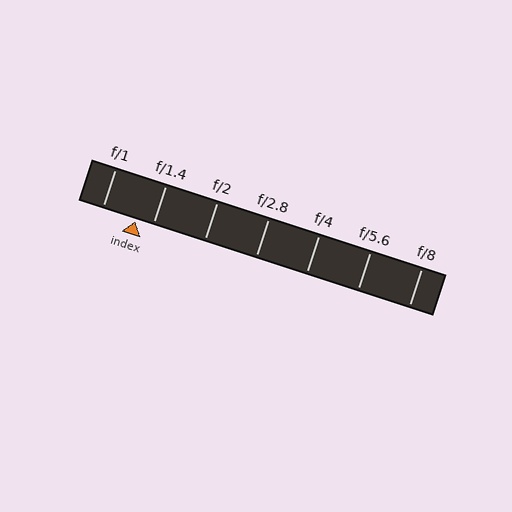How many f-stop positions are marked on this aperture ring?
There are 7 f-stop positions marked.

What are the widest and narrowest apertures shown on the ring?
The widest aperture shown is f/1 and the narrowest is f/8.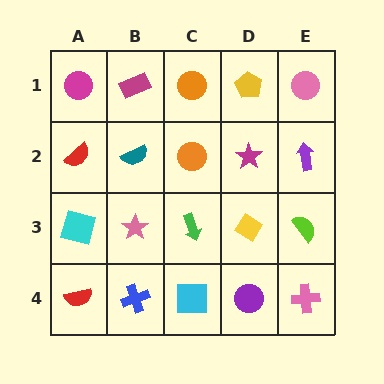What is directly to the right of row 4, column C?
A purple circle.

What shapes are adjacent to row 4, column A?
A cyan square (row 3, column A), a blue cross (row 4, column B).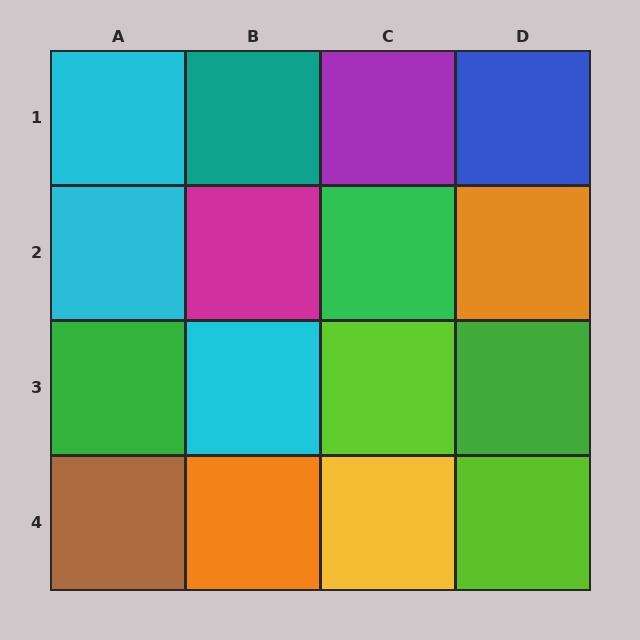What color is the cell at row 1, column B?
Teal.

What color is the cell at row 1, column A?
Cyan.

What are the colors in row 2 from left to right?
Cyan, magenta, green, orange.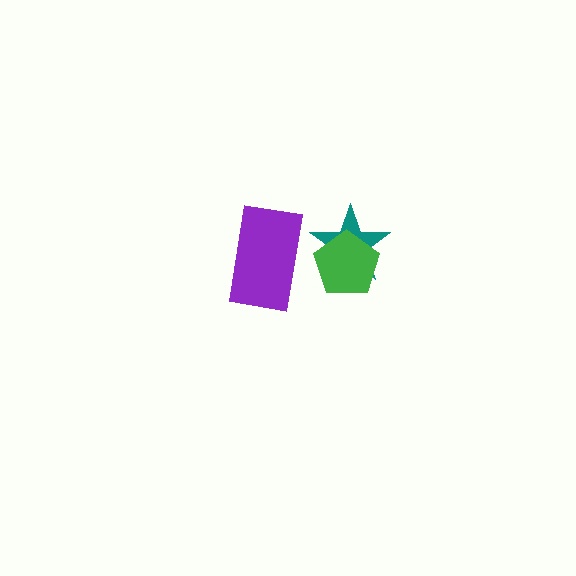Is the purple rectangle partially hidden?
No, no other shape covers it.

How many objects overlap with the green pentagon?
1 object overlaps with the green pentagon.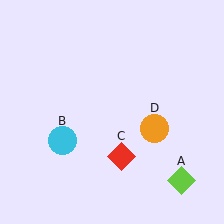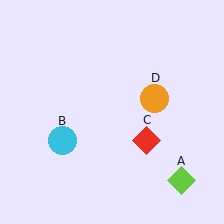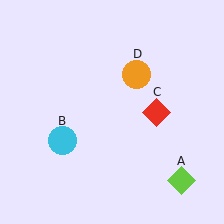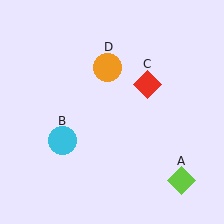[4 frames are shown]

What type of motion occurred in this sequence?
The red diamond (object C), orange circle (object D) rotated counterclockwise around the center of the scene.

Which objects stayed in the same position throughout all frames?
Lime diamond (object A) and cyan circle (object B) remained stationary.